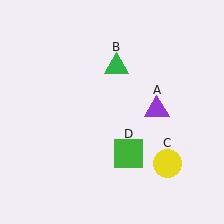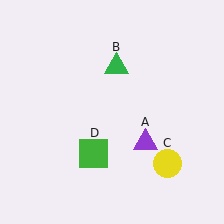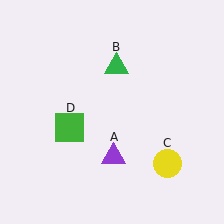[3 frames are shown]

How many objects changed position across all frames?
2 objects changed position: purple triangle (object A), green square (object D).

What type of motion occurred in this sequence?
The purple triangle (object A), green square (object D) rotated clockwise around the center of the scene.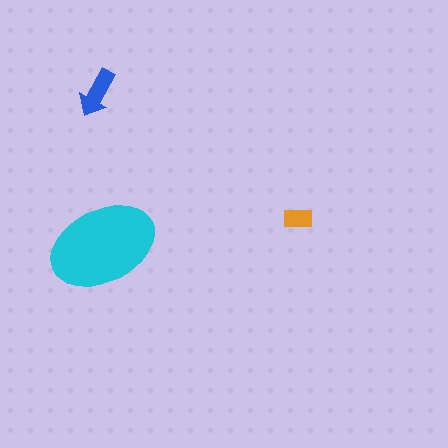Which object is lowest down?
The cyan ellipse is bottommost.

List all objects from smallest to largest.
The orange rectangle, the blue arrow, the cyan ellipse.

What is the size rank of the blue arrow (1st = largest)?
2nd.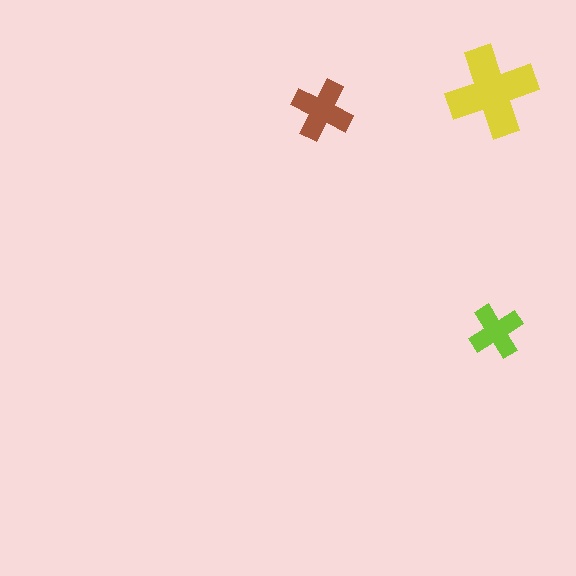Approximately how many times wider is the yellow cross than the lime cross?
About 1.5 times wider.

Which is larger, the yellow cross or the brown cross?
The yellow one.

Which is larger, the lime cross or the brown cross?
The brown one.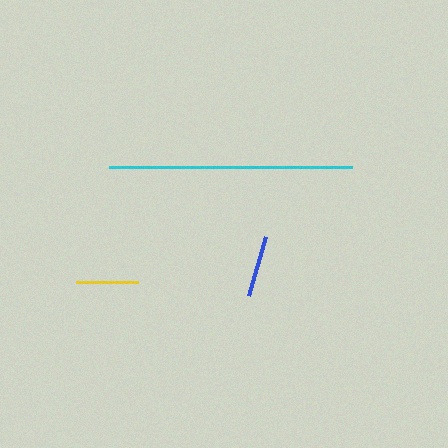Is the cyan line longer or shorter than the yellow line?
The cyan line is longer than the yellow line.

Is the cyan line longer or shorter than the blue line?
The cyan line is longer than the blue line.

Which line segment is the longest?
The cyan line is the longest at approximately 243 pixels.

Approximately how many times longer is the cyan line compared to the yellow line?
The cyan line is approximately 3.9 times the length of the yellow line.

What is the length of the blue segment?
The blue segment is approximately 61 pixels long.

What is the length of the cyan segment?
The cyan segment is approximately 243 pixels long.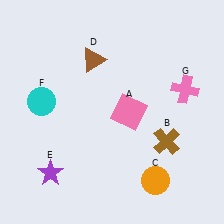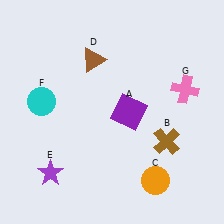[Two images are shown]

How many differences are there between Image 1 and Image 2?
There is 1 difference between the two images.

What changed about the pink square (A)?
In Image 1, A is pink. In Image 2, it changed to purple.